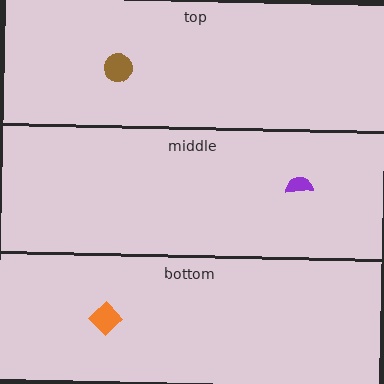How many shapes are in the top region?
1.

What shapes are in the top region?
The brown circle.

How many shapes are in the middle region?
1.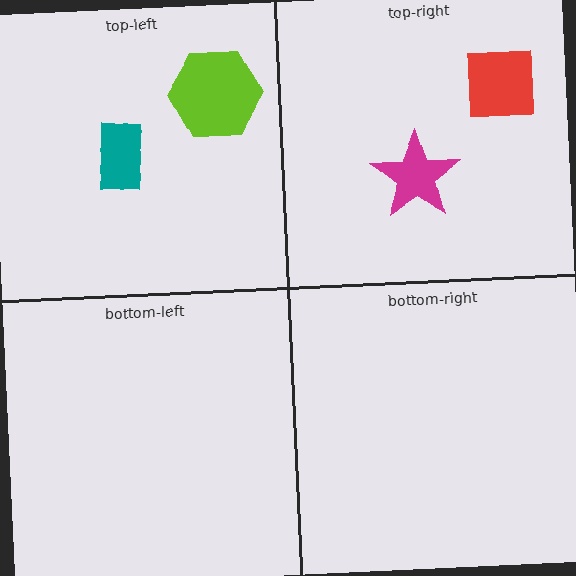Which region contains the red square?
The top-right region.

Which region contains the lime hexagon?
The top-left region.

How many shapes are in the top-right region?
2.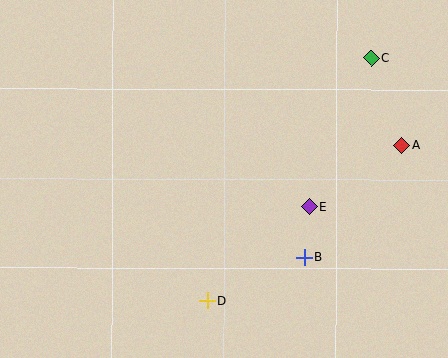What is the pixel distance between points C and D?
The distance between C and D is 294 pixels.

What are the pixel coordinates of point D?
Point D is at (207, 301).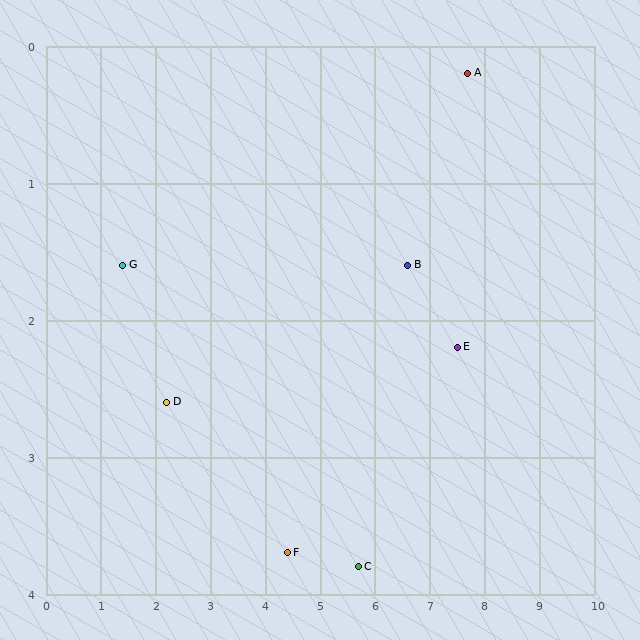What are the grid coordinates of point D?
Point D is at approximately (2.2, 2.6).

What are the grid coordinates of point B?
Point B is at approximately (6.6, 1.6).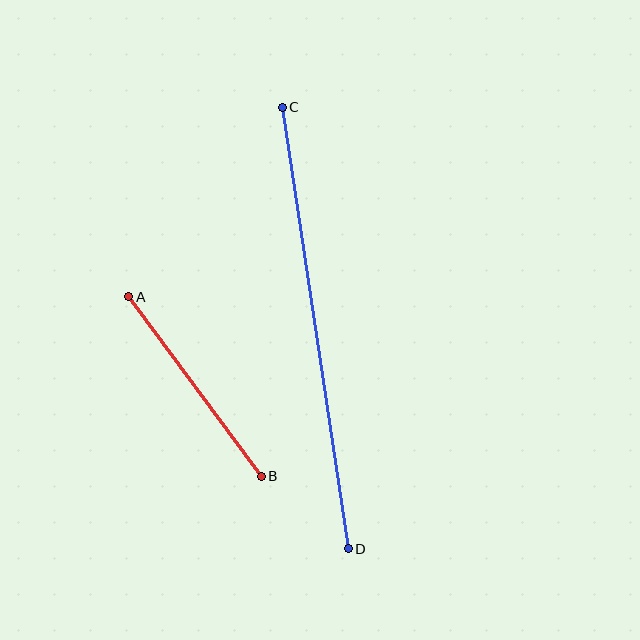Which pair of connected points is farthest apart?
Points C and D are farthest apart.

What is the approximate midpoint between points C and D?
The midpoint is at approximately (315, 328) pixels.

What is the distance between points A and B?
The distance is approximately 223 pixels.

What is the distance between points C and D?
The distance is approximately 446 pixels.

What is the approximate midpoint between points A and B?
The midpoint is at approximately (195, 387) pixels.